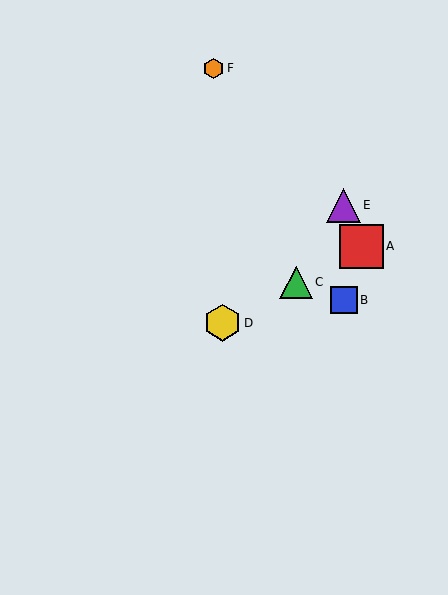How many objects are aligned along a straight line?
3 objects (A, C, D) are aligned along a straight line.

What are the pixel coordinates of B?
Object B is at (344, 300).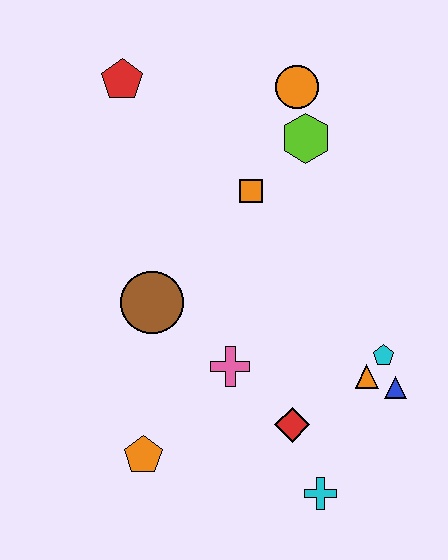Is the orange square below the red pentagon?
Yes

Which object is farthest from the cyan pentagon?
The red pentagon is farthest from the cyan pentagon.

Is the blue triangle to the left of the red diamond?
No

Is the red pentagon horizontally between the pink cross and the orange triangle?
No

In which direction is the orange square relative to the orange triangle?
The orange square is above the orange triangle.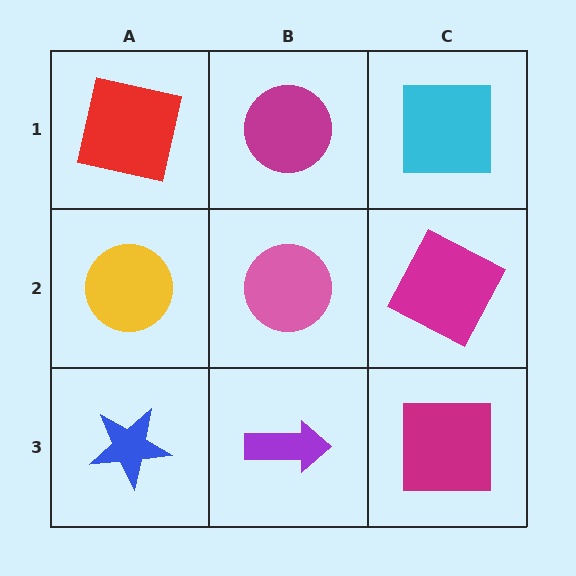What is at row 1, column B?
A magenta circle.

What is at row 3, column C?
A magenta square.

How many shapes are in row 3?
3 shapes.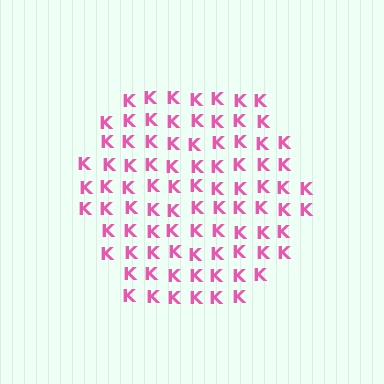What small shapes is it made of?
It is made of small letter K's.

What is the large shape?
The large shape is a hexagon.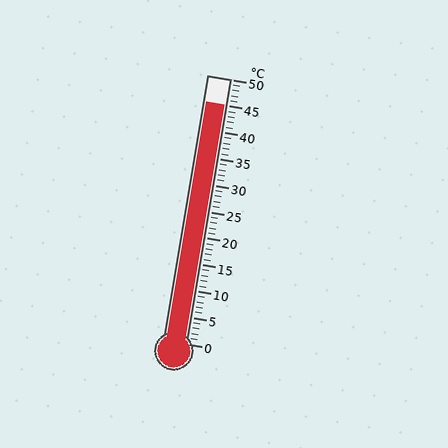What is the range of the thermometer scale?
The thermometer scale ranges from 0°C to 50°C.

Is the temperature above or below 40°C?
The temperature is above 40°C.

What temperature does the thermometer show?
The thermometer shows approximately 45°C.